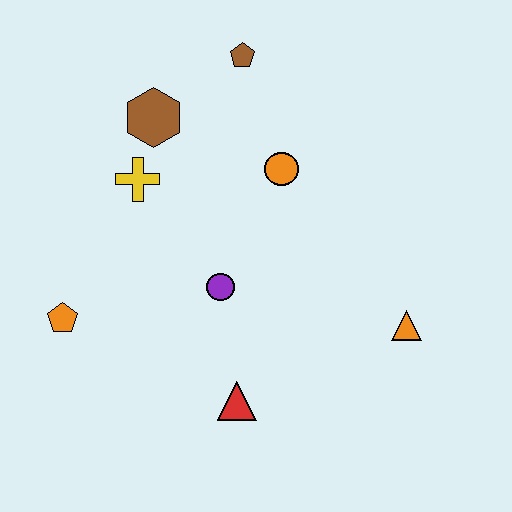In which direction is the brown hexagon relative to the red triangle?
The brown hexagon is above the red triangle.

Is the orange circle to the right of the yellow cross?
Yes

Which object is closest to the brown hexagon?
The yellow cross is closest to the brown hexagon.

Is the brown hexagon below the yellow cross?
No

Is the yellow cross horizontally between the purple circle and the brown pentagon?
No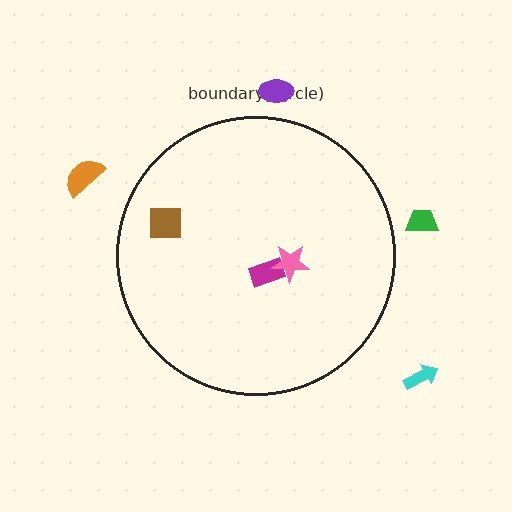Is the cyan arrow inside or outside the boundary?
Outside.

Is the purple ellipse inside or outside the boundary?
Outside.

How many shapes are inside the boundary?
3 inside, 4 outside.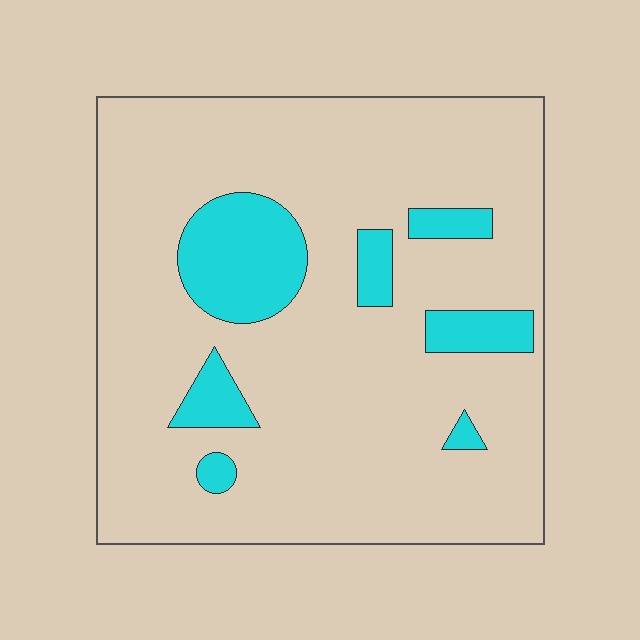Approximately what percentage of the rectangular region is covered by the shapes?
Approximately 15%.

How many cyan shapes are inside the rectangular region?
7.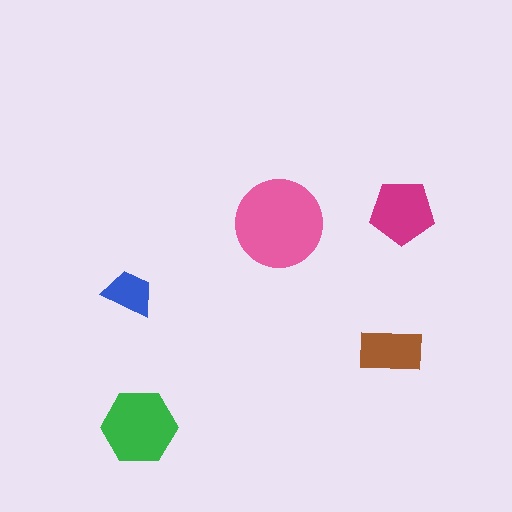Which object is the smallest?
The blue trapezoid.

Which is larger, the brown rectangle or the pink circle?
The pink circle.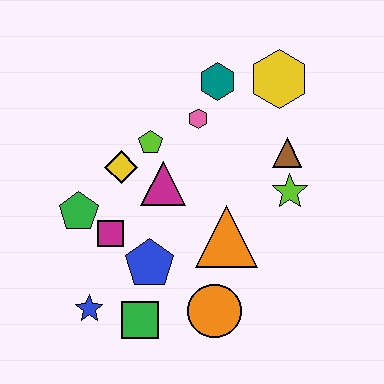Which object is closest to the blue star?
The green square is closest to the blue star.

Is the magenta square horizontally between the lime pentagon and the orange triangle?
No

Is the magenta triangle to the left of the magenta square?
No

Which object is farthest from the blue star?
The yellow hexagon is farthest from the blue star.